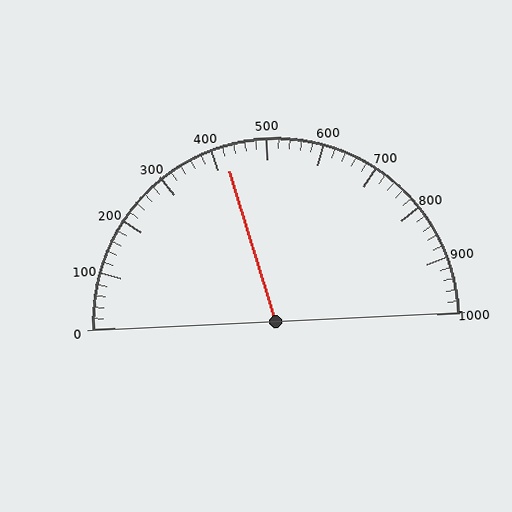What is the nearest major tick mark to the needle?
The nearest major tick mark is 400.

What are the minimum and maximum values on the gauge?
The gauge ranges from 0 to 1000.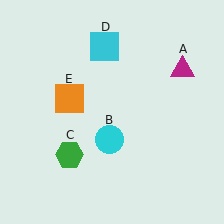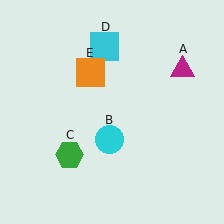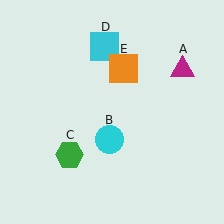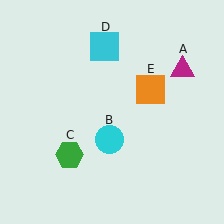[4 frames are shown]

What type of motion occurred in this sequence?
The orange square (object E) rotated clockwise around the center of the scene.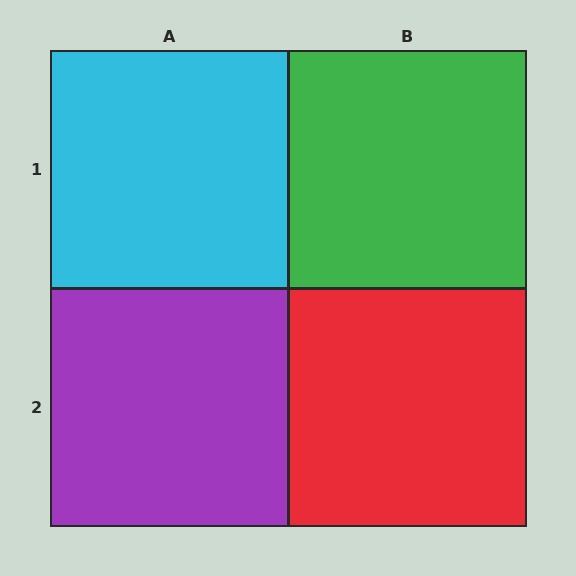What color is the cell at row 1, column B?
Green.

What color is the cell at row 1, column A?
Cyan.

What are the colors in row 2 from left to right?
Purple, red.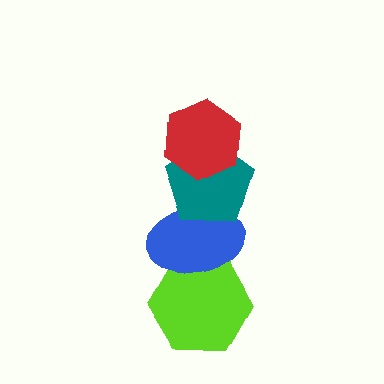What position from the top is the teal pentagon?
The teal pentagon is 2nd from the top.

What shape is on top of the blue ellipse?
The teal pentagon is on top of the blue ellipse.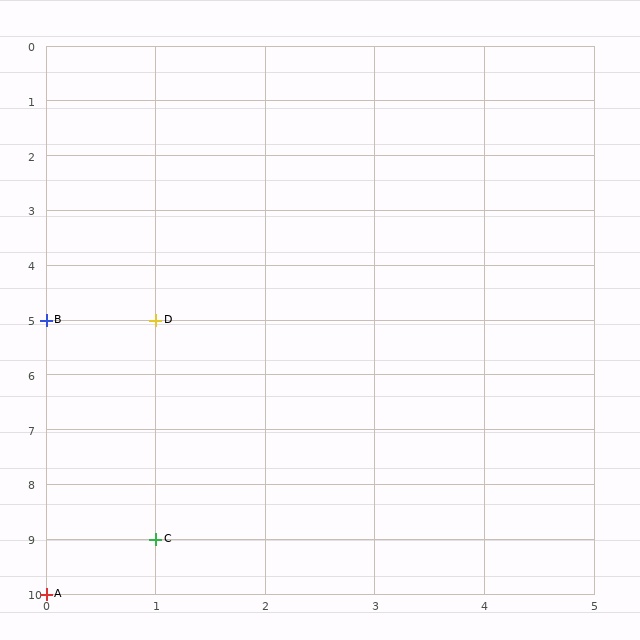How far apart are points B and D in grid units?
Points B and D are 1 column apart.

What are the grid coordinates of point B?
Point B is at grid coordinates (0, 5).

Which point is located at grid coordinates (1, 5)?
Point D is at (1, 5).